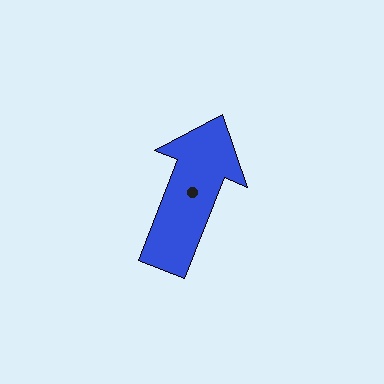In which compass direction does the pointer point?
North.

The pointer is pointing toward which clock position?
Roughly 1 o'clock.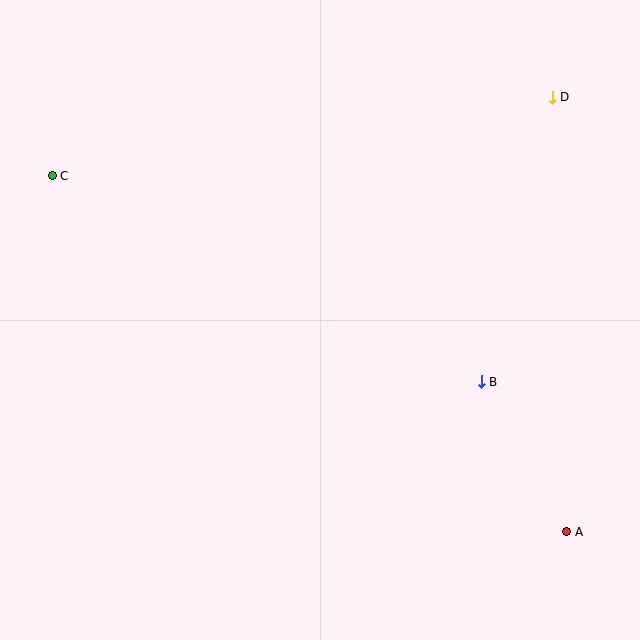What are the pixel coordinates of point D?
Point D is at (552, 97).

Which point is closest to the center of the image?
Point B at (481, 382) is closest to the center.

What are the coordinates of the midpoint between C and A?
The midpoint between C and A is at (310, 354).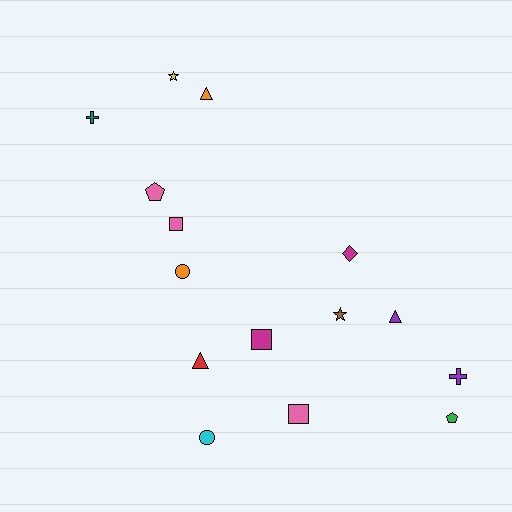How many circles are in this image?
There are 2 circles.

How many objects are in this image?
There are 15 objects.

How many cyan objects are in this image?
There is 1 cyan object.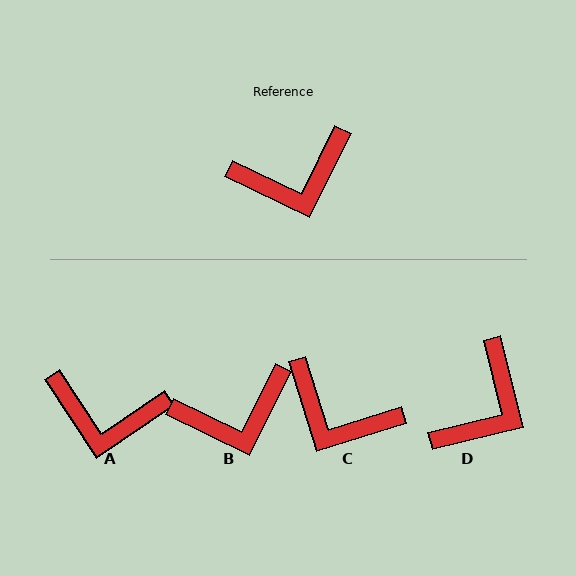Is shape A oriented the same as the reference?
No, it is off by about 30 degrees.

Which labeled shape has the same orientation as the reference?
B.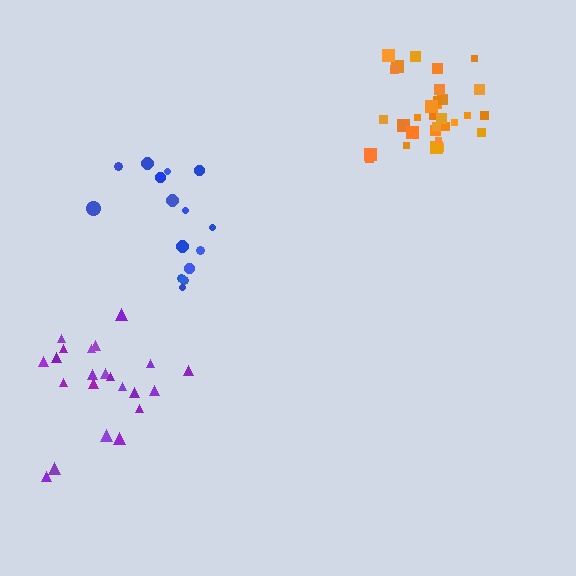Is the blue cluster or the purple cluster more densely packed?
Purple.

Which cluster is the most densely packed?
Orange.